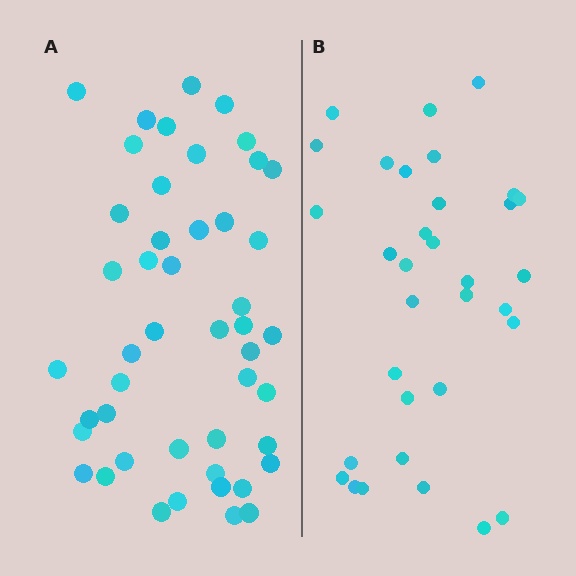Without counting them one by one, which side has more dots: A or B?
Region A (the left region) has more dots.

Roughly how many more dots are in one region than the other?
Region A has approximately 15 more dots than region B.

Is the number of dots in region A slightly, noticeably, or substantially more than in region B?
Region A has noticeably more, but not dramatically so. The ratio is roughly 1.4 to 1.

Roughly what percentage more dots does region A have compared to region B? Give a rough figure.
About 40% more.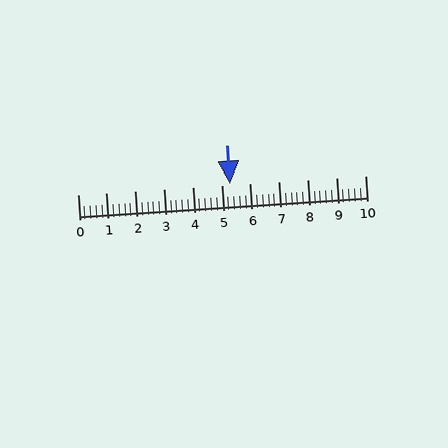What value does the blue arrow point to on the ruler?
The blue arrow points to approximately 5.3.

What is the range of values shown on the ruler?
The ruler shows values from 0 to 10.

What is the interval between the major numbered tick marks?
The major tick marks are spaced 1 units apart.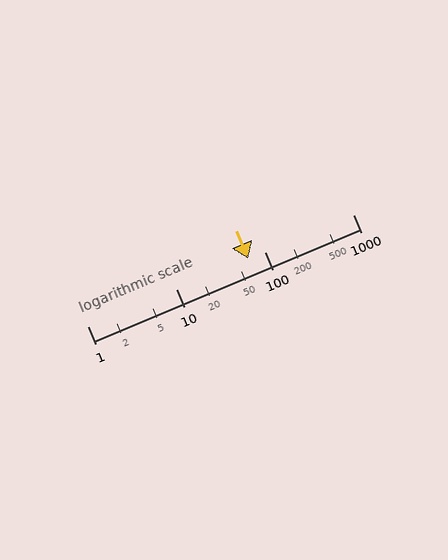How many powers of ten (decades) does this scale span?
The scale spans 3 decades, from 1 to 1000.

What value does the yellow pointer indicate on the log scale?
The pointer indicates approximately 66.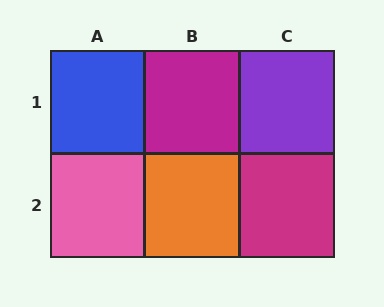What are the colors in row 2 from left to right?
Pink, orange, magenta.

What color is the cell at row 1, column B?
Magenta.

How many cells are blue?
1 cell is blue.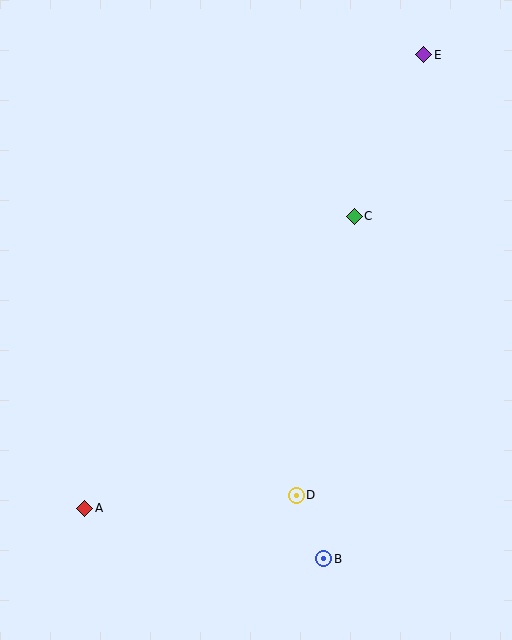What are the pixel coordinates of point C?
Point C is at (354, 216).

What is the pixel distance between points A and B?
The distance between A and B is 244 pixels.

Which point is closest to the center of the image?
Point C at (354, 216) is closest to the center.